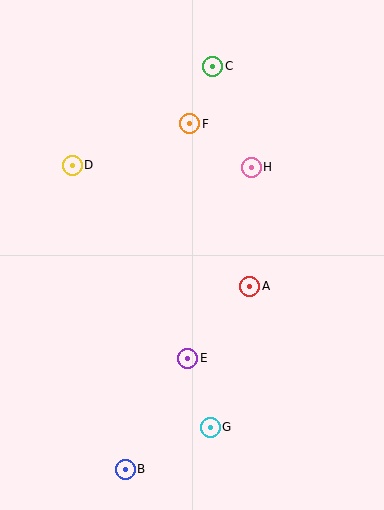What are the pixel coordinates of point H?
Point H is at (251, 167).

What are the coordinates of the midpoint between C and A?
The midpoint between C and A is at (231, 176).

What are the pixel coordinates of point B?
Point B is at (125, 469).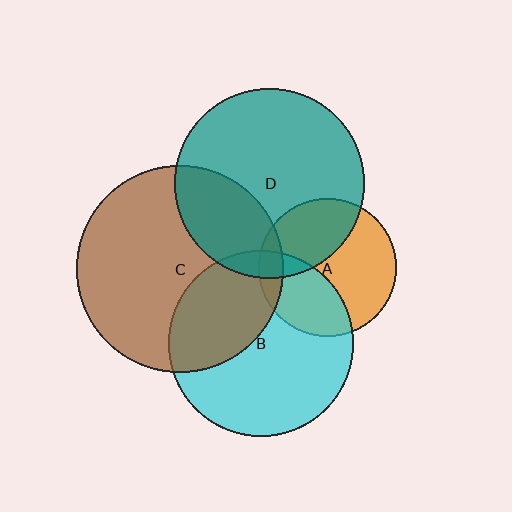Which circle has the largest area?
Circle C (brown).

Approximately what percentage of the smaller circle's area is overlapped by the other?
Approximately 35%.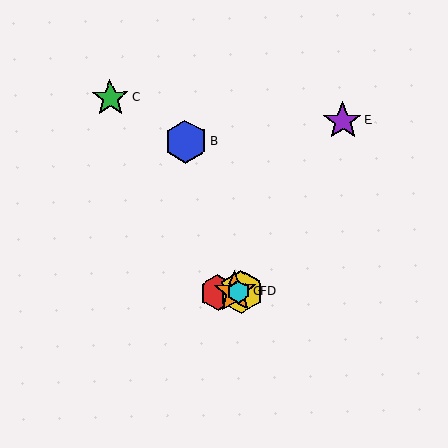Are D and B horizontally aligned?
No, D is at y≈292 and B is at y≈142.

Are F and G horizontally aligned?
Yes, both are at y≈292.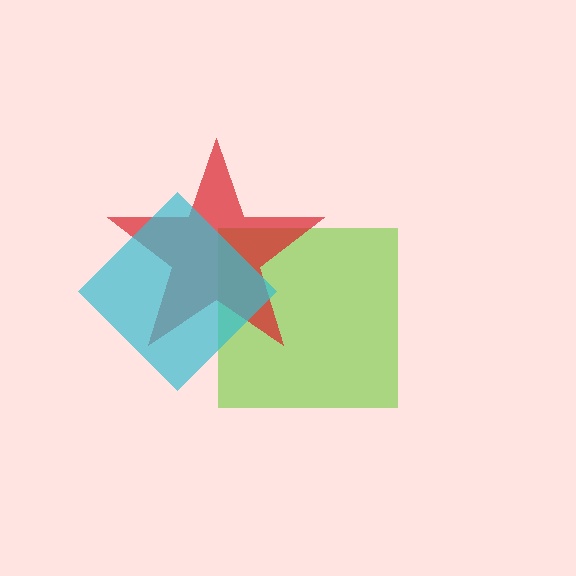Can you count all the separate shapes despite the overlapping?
Yes, there are 3 separate shapes.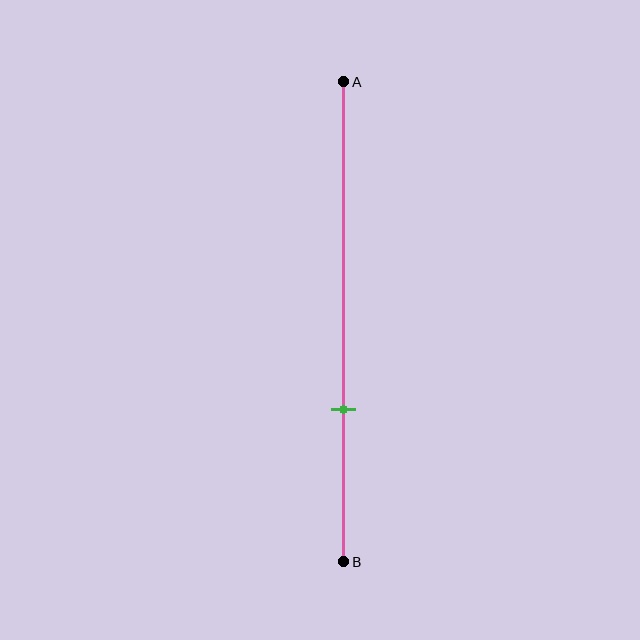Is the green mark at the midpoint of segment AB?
No, the mark is at about 70% from A, not at the 50% midpoint.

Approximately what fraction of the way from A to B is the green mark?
The green mark is approximately 70% of the way from A to B.